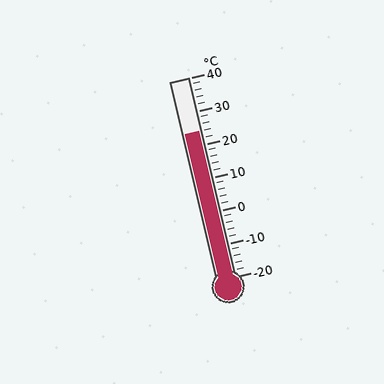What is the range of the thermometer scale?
The thermometer scale ranges from -20°C to 40°C.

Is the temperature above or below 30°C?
The temperature is below 30°C.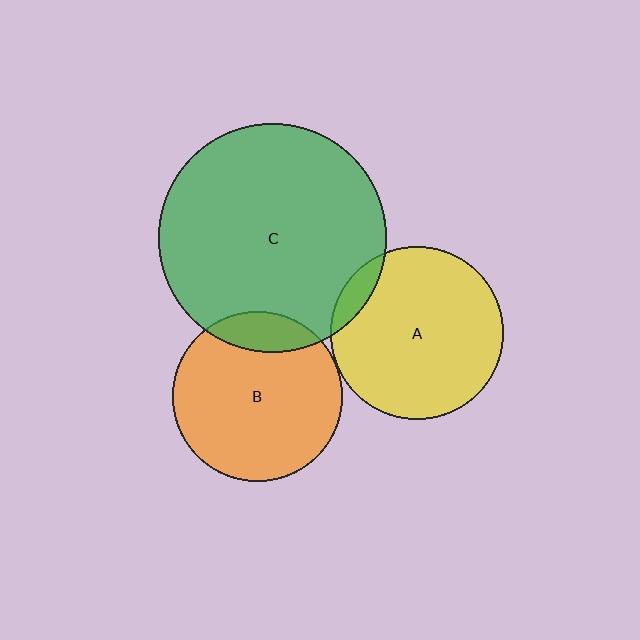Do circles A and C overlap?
Yes.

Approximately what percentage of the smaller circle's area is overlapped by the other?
Approximately 10%.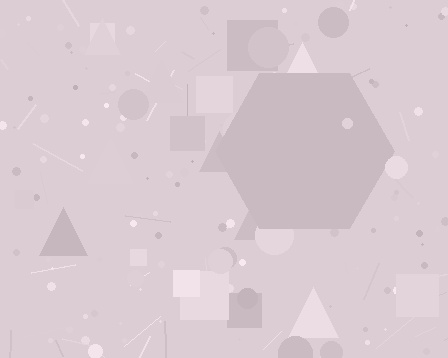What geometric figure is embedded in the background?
A hexagon is embedded in the background.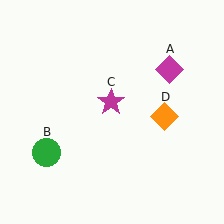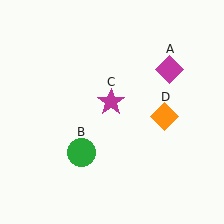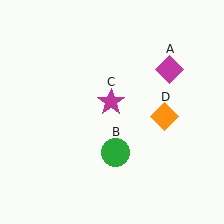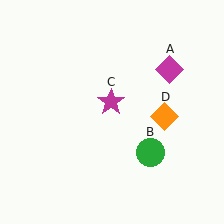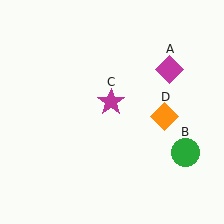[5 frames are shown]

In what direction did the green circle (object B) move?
The green circle (object B) moved right.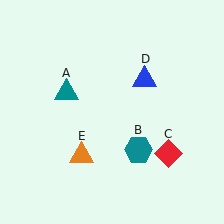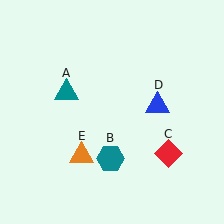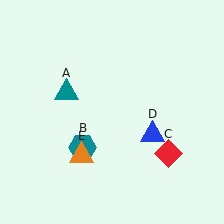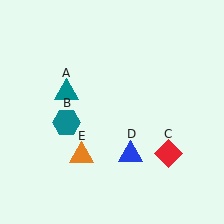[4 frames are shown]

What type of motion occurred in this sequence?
The teal hexagon (object B), blue triangle (object D) rotated clockwise around the center of the scene.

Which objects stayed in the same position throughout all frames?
Teal triangle (object A) and red diamond (object C) and orange triangle (object E) remained stationary.